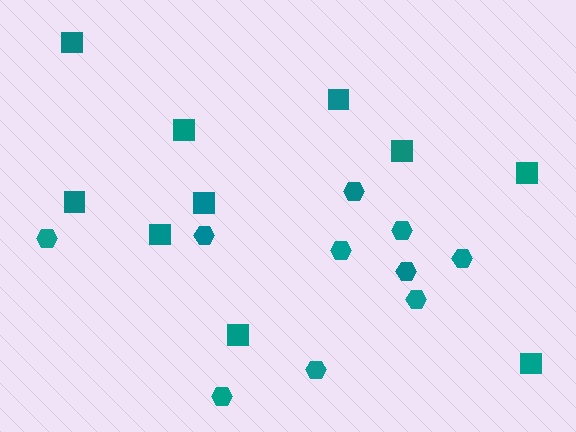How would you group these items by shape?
There are 2 groups: one group of hexagons (10) and one group of squares (10).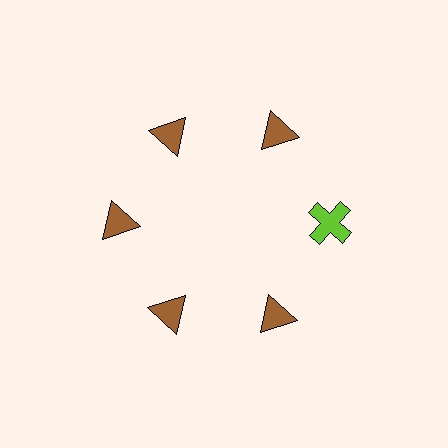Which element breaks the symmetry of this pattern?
The lime cross at roughly the 3 o'clock position breaks the symmetry. All other shapes are brown triangles.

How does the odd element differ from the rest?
It differs in both color (lime instead of brown) and shape (cross instead of triangle).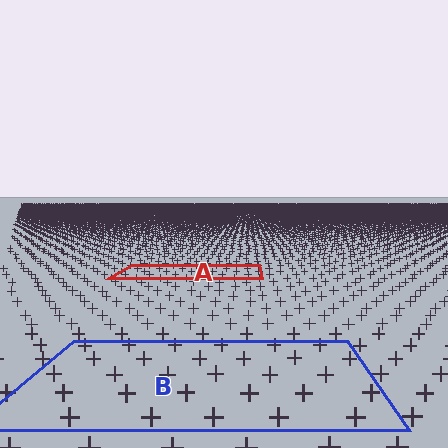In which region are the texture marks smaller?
The texture marks are smaller in region A, because it is farther away.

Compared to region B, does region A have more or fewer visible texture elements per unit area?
Region A has more texture elements per unit area — they are packed more densely because it is farther away.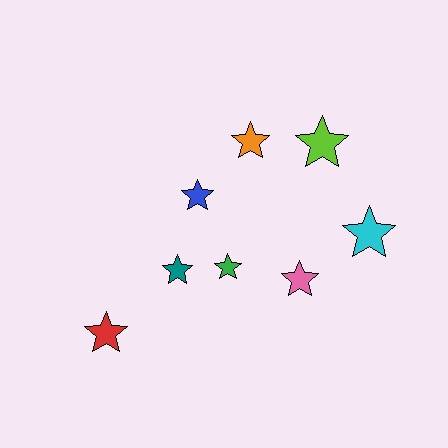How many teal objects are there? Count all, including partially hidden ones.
There is 1 teal object.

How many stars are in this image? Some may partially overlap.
There are 8 stars.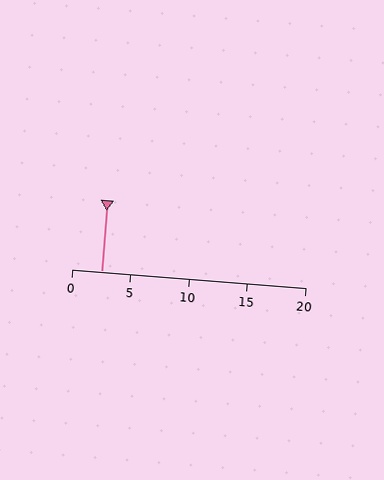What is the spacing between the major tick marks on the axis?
The major ticks are spaced 5 apart.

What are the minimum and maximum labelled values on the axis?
The axis runs from 0 to 20.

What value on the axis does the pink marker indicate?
The marker indicates approximately 2.5.